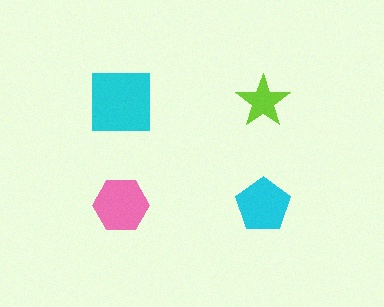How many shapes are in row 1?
2 shapes.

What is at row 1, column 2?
A lime star.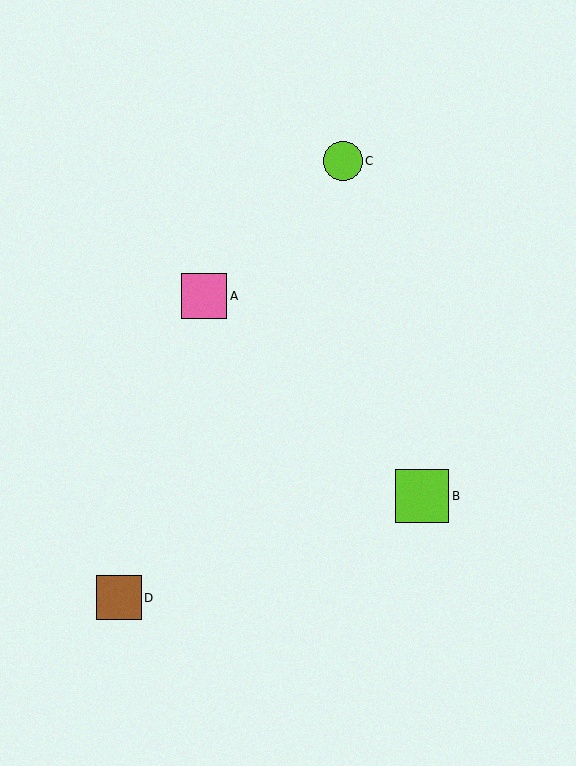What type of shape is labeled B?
Shape B is a lime square.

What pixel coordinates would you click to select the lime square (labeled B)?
Click at (422, 496) to select the lime square B.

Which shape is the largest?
The lime square (labeled B) is the largest.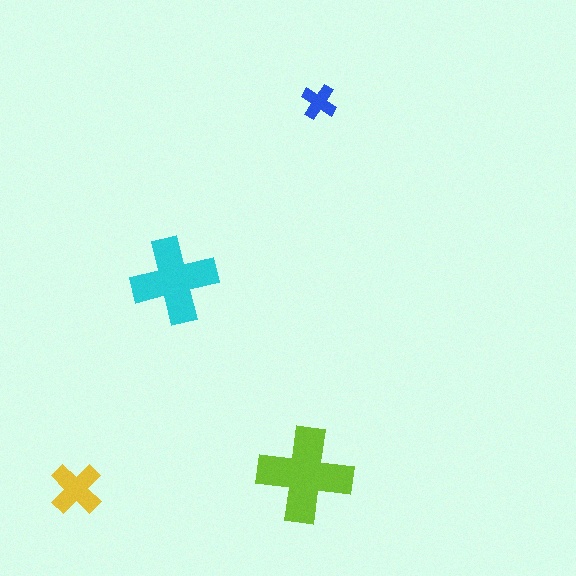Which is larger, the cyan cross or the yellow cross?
The cyan one.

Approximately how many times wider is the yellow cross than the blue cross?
About 1.5 times wider.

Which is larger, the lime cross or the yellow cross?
The lime one.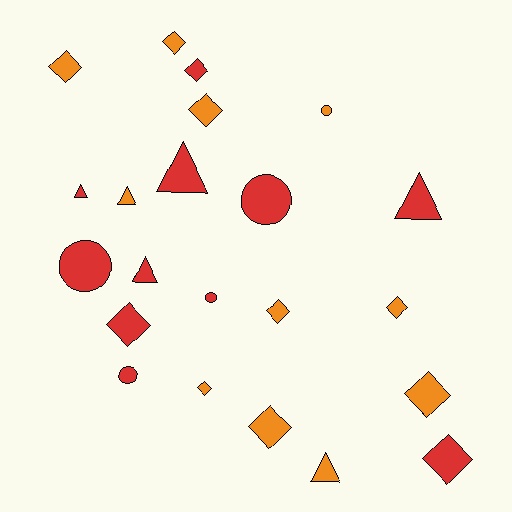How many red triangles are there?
There are 4 red triangles.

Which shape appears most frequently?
Diamond, with 11 objects.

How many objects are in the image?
There are 22 objects.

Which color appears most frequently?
Red, with 11 objects.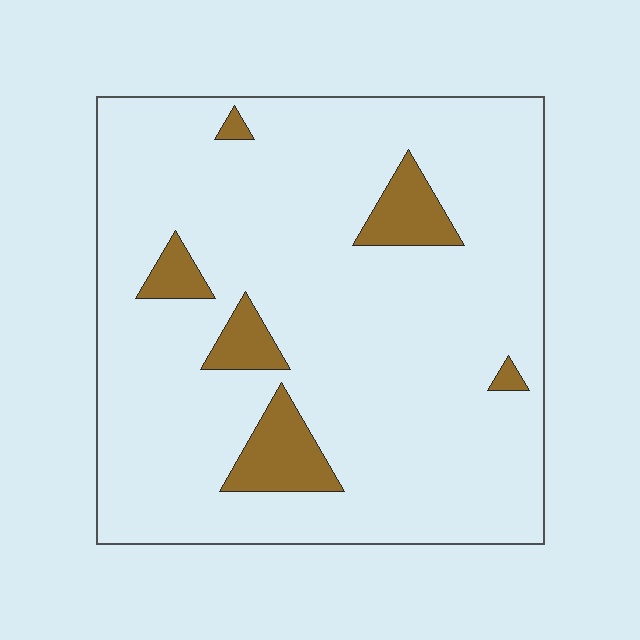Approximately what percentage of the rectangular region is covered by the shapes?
Approximately 10%.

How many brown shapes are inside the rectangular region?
6.